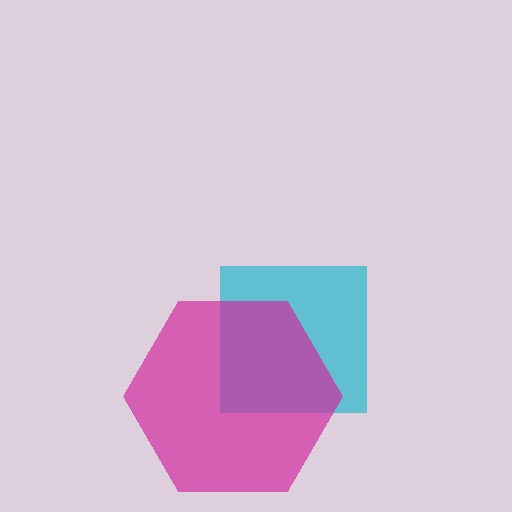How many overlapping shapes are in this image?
There are 2 overlapping shapes in the image.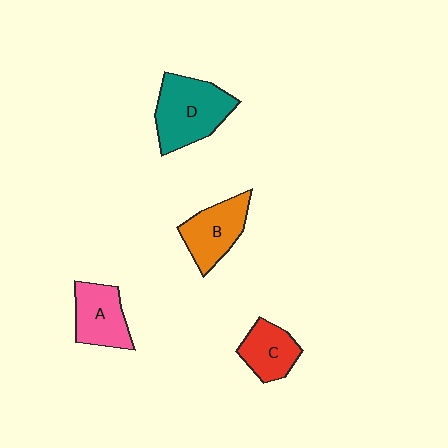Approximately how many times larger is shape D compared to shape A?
Approximately 1.4 times.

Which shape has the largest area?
Shape D (teal).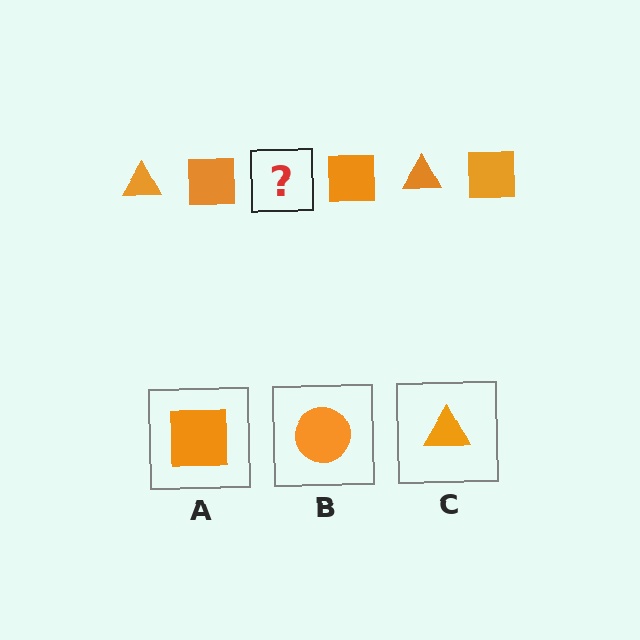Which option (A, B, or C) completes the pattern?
C.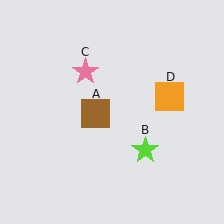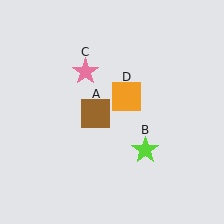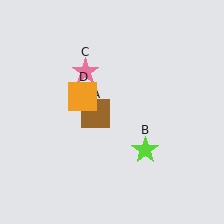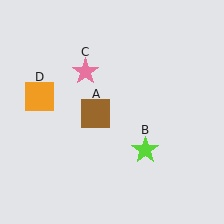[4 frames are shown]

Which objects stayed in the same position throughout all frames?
Brown square (object A) and lime star (object B) and pink star (object C) remained stationary.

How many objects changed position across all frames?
1 object changed position: orange square (object D).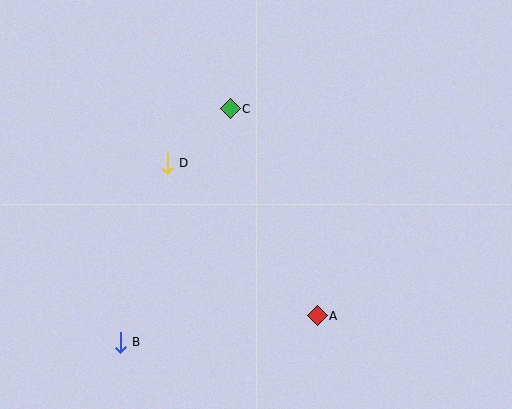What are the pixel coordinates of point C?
Point C is at (230, 109).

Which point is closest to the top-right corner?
Point C is closest to the top-right corner.